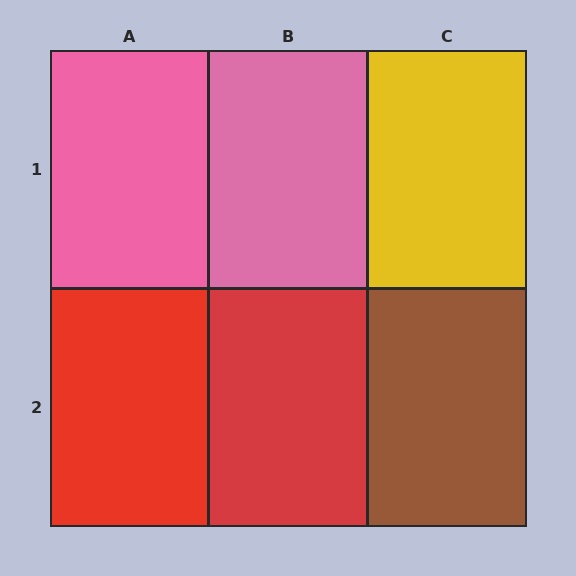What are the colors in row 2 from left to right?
Red, red, brown.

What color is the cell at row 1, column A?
Pink.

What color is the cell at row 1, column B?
Pink.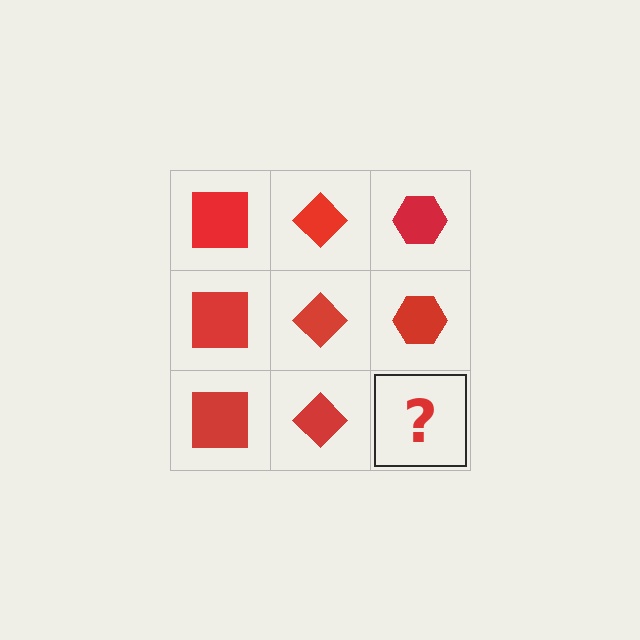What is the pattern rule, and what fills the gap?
The rule is that each column has a consistent shape. The gap should be filled with a red hexagon.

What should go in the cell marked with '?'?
The missing cell should contain a red hexagon.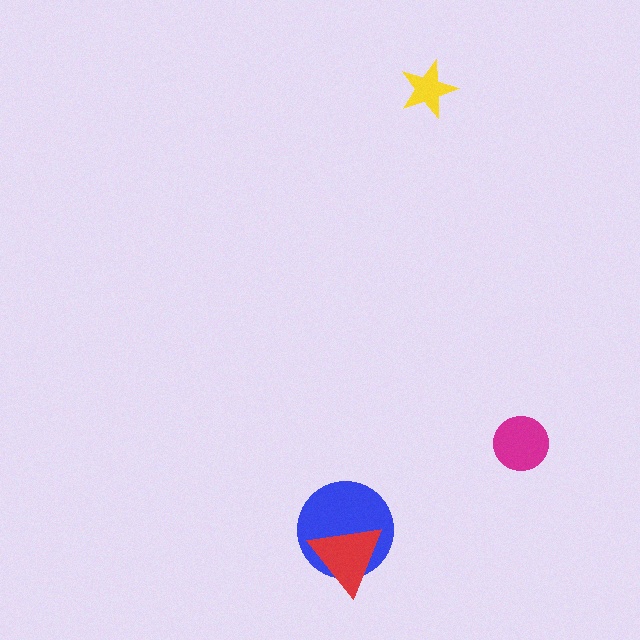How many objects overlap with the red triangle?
1 object overlaps with the red triangle.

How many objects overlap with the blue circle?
1 object overlaps with the blue circle.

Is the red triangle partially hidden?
No, no other shape covers it.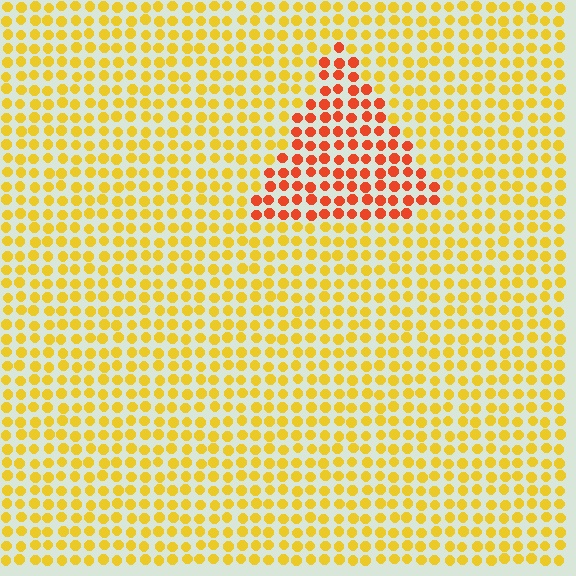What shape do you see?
I see a triangle.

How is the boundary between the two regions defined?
The boundary is defined purely by a slight shift in hue (about 40 degrees). Spacing, size, and orientation are identical on both sides.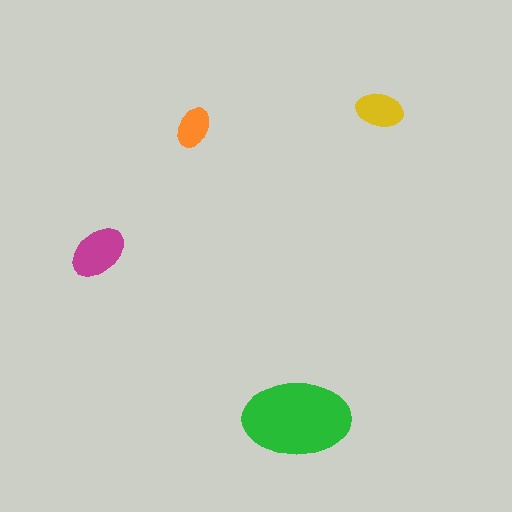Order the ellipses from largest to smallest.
the green one, the magenta one, the yellow one, the orange one.